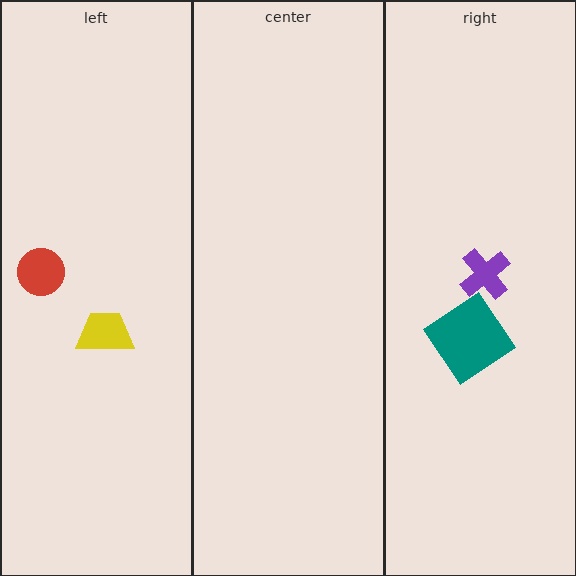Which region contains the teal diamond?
The right region.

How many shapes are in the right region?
2.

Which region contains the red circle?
The left region.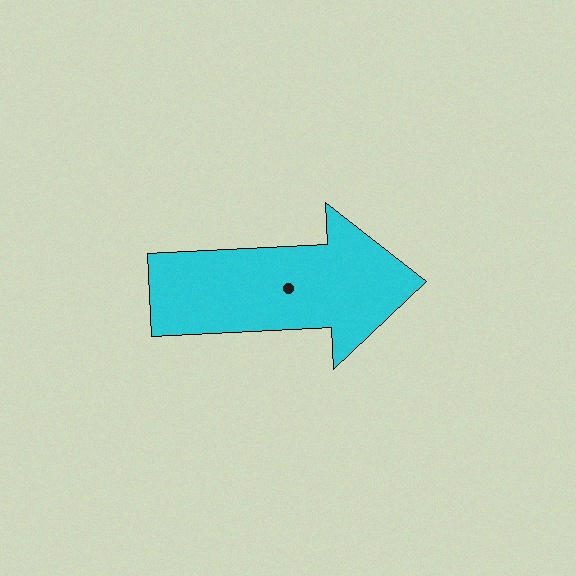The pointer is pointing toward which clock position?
Roughly 3 o'clock.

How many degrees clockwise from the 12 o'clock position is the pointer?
Approximately 87 degrees.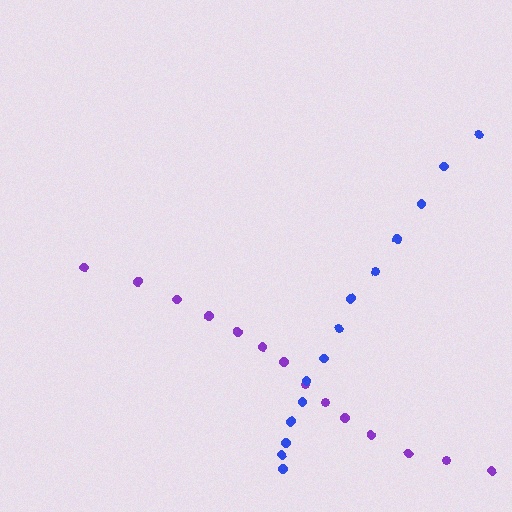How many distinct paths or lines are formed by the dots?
There are 2 distinct paths.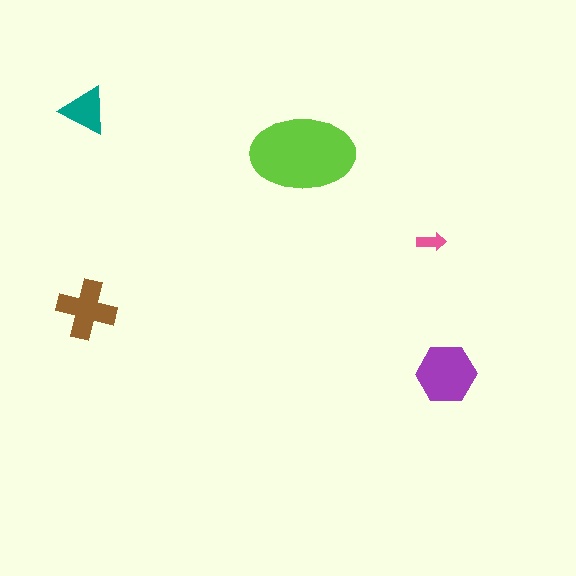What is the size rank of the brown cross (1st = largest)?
3rd.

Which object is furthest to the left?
The teal triangle is leftmost.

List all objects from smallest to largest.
The pink arrow, the teal triangle, the brown cross, the purple hexagon, the lime ellipse.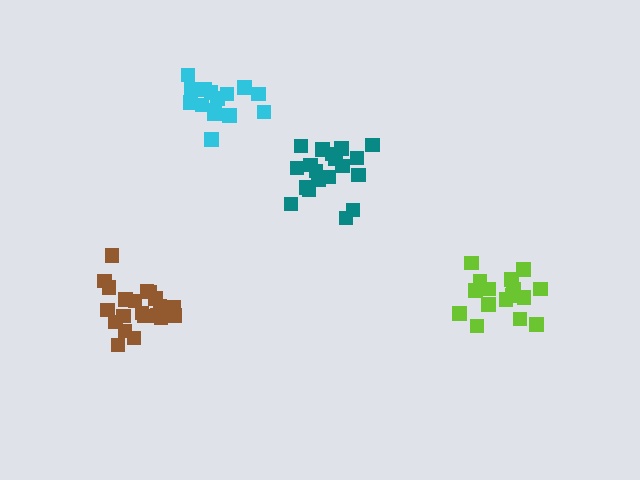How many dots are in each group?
Group 1: 17 dots, Group 2: 17 dots, Group 3: 19 dots, Group 4: 21 dots (74 total).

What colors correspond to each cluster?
The clusters are colored: lime, cyan, teal, brown.